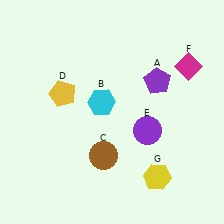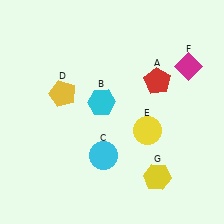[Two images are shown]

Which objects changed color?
A changed from purple to red. C changed from brown to cyan. E changed from purple to yellow.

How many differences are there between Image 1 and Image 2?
There are 3 differences between the two images.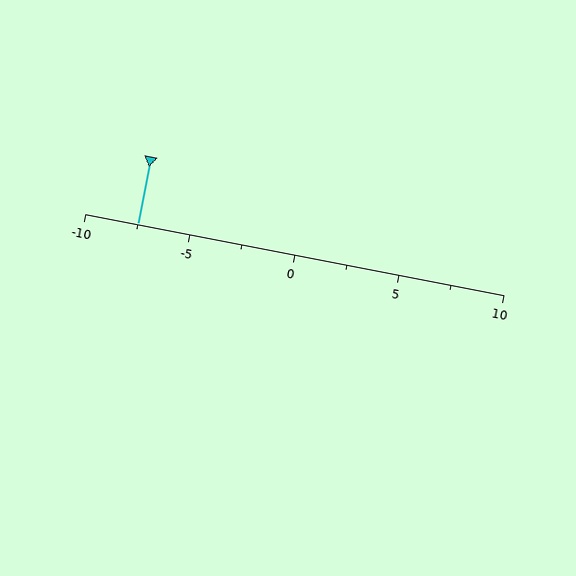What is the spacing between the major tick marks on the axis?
The major ticks are spaced 5 apart.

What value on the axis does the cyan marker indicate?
The marker indicates approximately -7.5.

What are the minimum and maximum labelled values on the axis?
The axis runs from -10 to 10.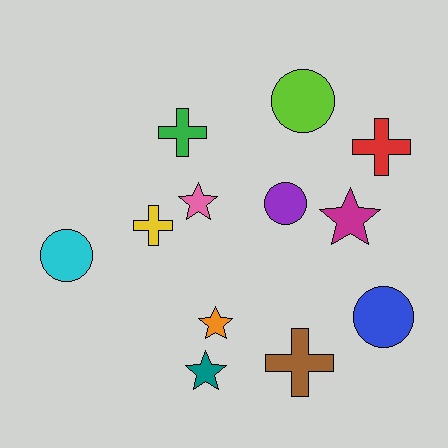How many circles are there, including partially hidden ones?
There are 4 circles.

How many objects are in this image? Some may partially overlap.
There are 12 objects.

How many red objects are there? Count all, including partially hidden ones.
There is 1 red object.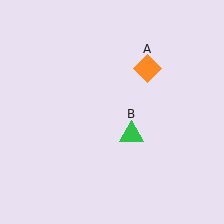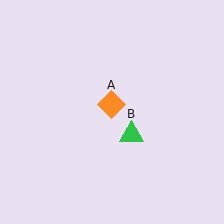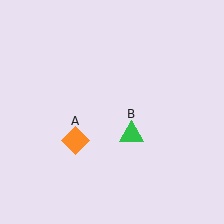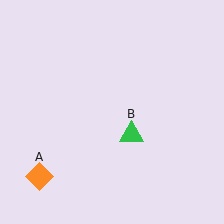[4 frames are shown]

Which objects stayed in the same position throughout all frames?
Green triangle (object B) remained stationary.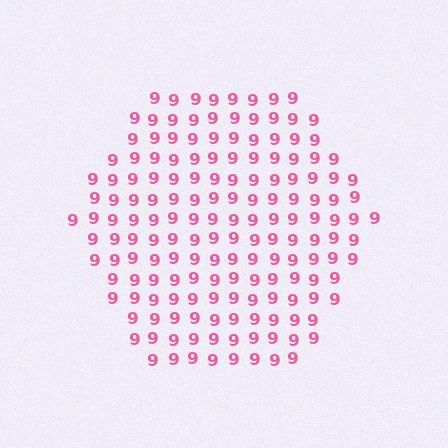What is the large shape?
The large shape is a hexagon.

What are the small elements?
The small elements are digit 9's.